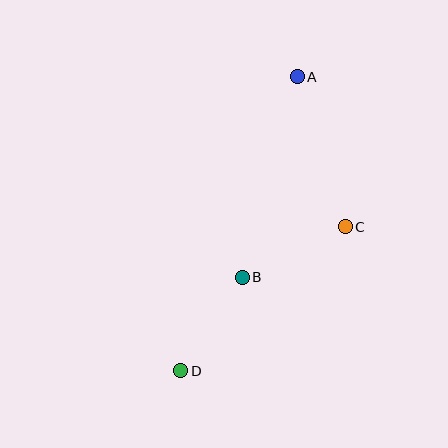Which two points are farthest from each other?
Points A and D are farthest from each other.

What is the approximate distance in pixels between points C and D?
The distance between C and D is approximately 218 pixels.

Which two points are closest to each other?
Points B and D are closest to each other.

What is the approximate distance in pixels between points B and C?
The distance between B and C is approximately 114 pixels.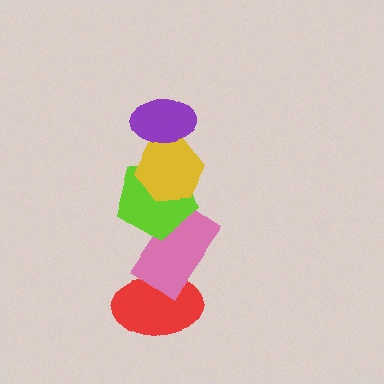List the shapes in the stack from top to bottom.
From top to bottom: the purple ellipse, the yellow hexagon, the lime pentagon, the pink rectangle, the red ellipse.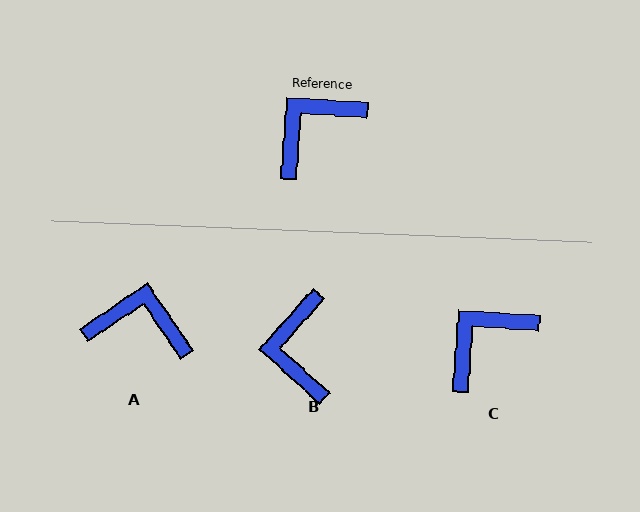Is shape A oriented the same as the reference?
No, it is off by about 52 degrees.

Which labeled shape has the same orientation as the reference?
C.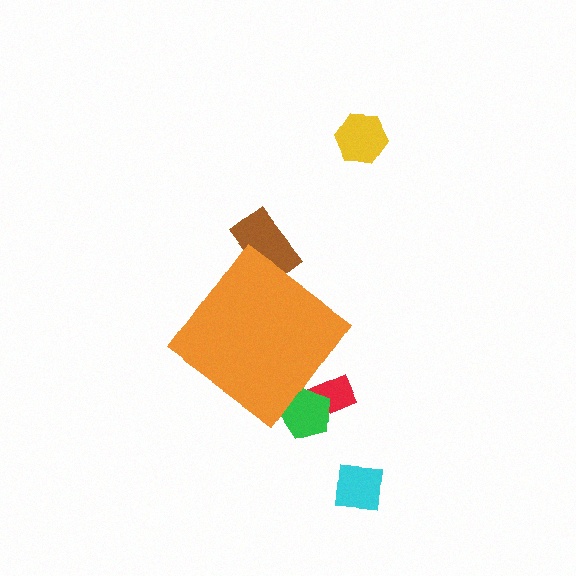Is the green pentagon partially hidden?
Yes, the green pentagon is partially hidden behind the orange diamond.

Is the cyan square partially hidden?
No, the cyan square is fully visible.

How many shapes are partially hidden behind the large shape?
3 shapes are partially hidden.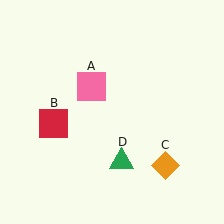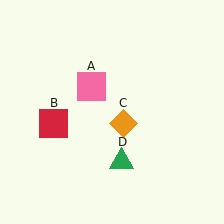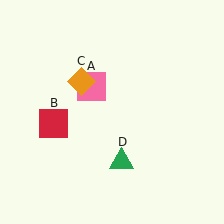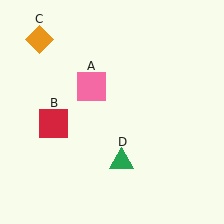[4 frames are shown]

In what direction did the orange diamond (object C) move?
The orange diamond (object C) moved up and to the left.